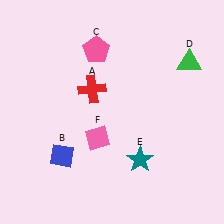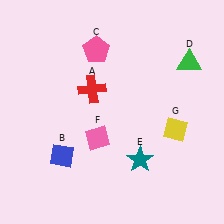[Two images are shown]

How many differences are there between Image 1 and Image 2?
There is 1 difference between the two images.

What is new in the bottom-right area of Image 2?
A yellow diamond (G) was added in the bottom-right area of Image 2.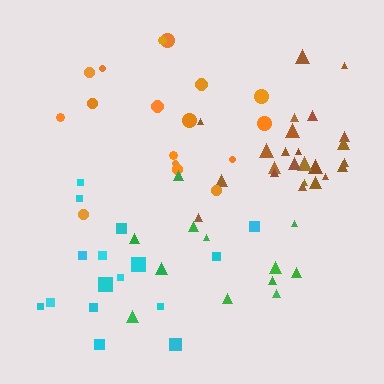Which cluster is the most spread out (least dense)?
Cyan.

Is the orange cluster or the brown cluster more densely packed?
Brown.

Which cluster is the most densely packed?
Brown.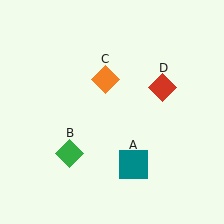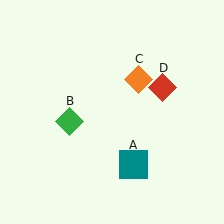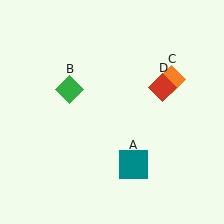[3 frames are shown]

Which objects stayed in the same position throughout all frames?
Teal square (object A) and red diamond (object D) remained stationary.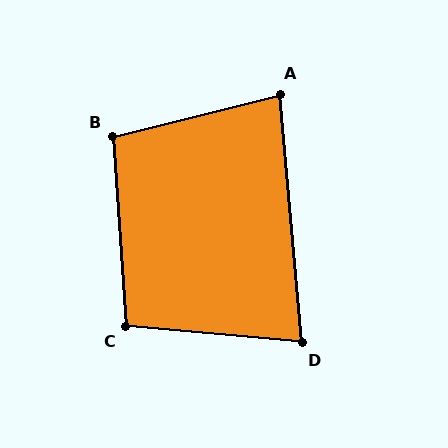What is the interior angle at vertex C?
Approximately 99 degrees (obtuse).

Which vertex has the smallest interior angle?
D, at approximately 80 degrees.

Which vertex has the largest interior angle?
B, at approximately 100 degrees.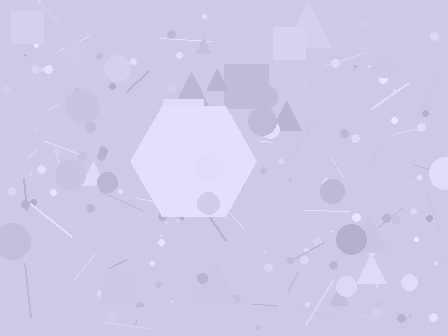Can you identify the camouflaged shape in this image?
The camouflaged shape is a hexagon.